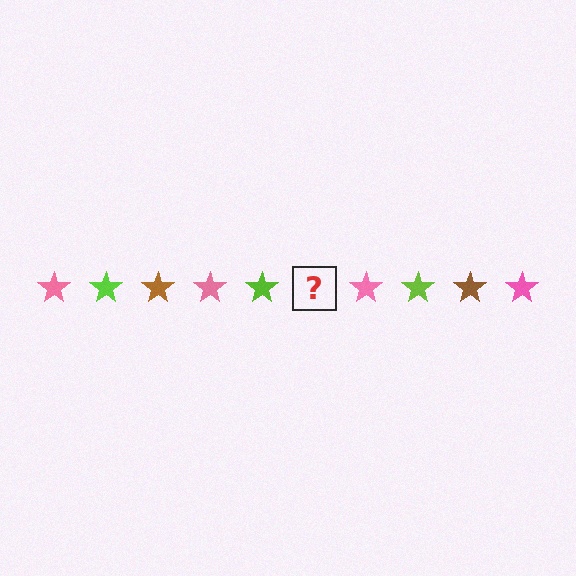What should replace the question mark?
The question mark should be replaced with a brown star.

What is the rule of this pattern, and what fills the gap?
The rule is that the pattern cycles through pink, lime, brown stars. The gap should be filled with a brown star.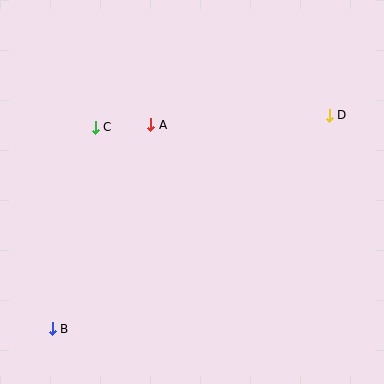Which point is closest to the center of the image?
Point A at (151, 125) is closest to the center.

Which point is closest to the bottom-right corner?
Point D is closest to the bottom-right corner.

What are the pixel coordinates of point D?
Point D is at (329, 115).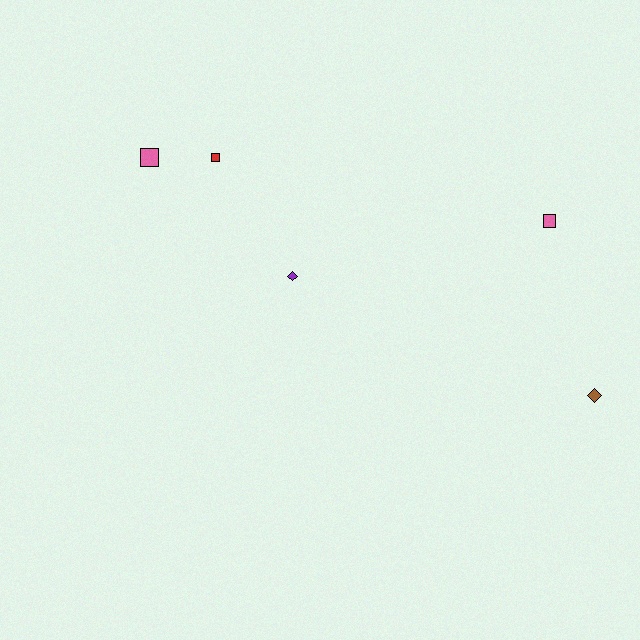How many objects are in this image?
There are 5 objects.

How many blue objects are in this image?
There are no blue objects.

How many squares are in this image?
There are 3 squares.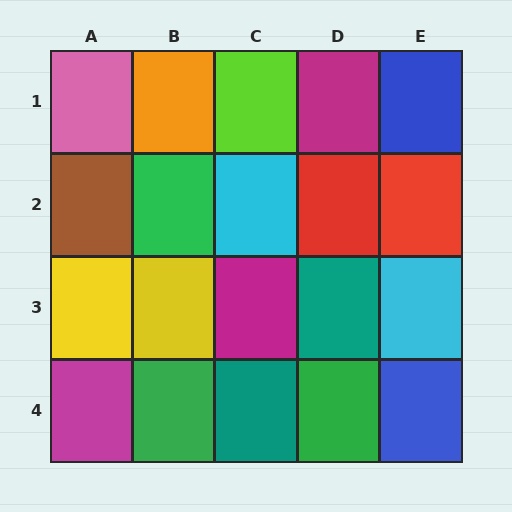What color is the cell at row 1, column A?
Pink.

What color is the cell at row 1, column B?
Orange.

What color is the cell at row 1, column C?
Lime.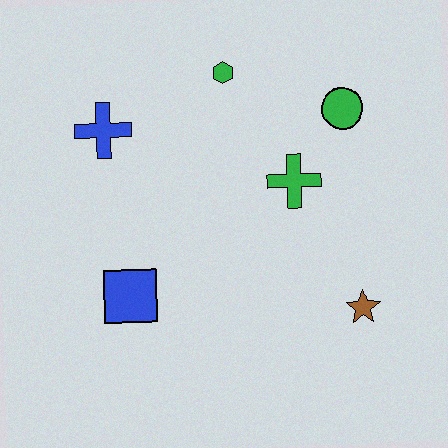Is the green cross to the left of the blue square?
No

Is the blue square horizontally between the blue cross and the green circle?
Yes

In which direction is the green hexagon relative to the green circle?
The green hexagon is to the left of the green circle.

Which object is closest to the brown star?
The green cross is closest to the brown star.